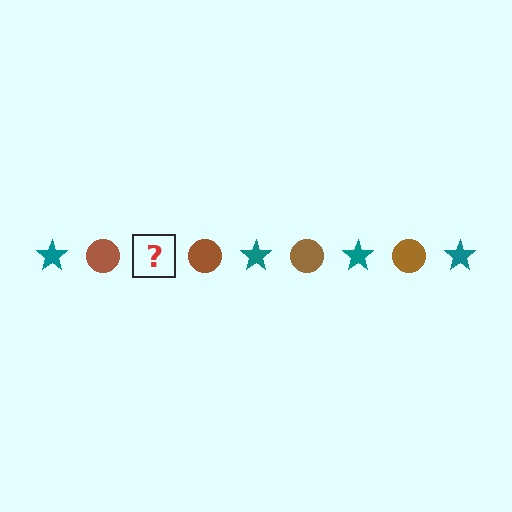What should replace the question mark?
The question mark should be replaced with a teal star.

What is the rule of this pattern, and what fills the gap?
The rule is that the pattern alternates between teal star and brown circle. The gap should be filled with a teal star.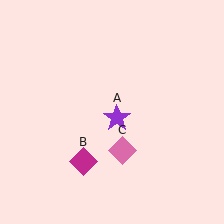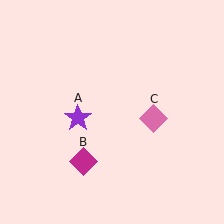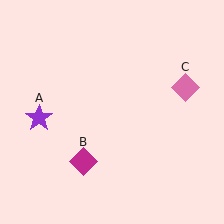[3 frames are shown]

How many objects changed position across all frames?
2 objects changed position: purple star (object A), pink diamond (object C).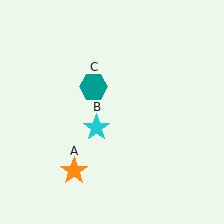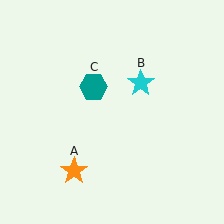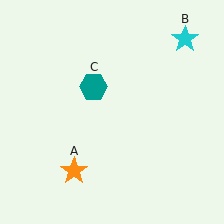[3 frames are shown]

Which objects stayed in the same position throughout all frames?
Orange star (object A) and teal hexagon (object C) remained stationary.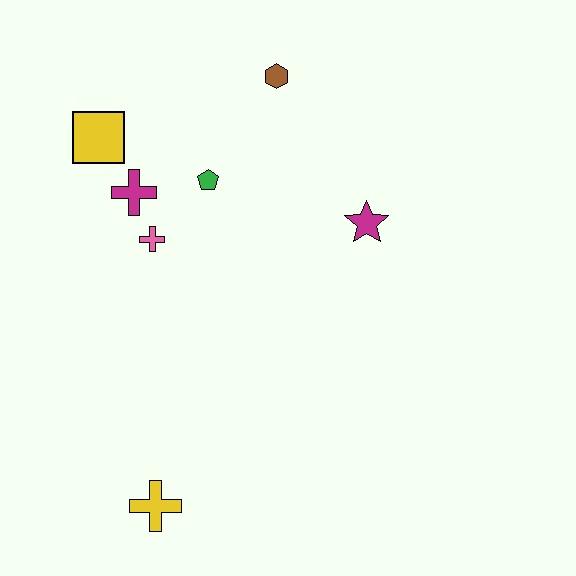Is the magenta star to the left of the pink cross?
No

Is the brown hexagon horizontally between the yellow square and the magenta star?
Yes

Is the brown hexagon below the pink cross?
No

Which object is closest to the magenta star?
The green pentagon is closest to the magenta star.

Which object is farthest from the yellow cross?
The brown hexagon is farthest from the yellow cross.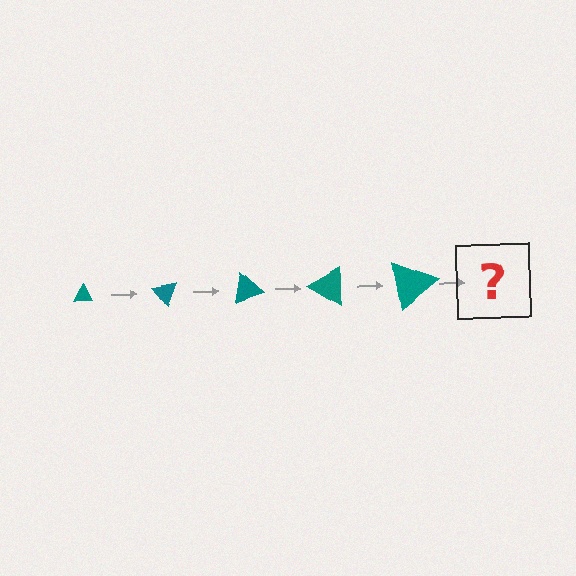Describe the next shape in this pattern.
It should be a triangle, larger than the previous one and rotated 250 degrees from the start.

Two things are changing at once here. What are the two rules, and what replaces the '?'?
The two rules are that the triangle grows larger each step and it rotates 50 degrees each step. The '?' should be a triangle, larger than the previous one and rotated 250 degrees from the start.